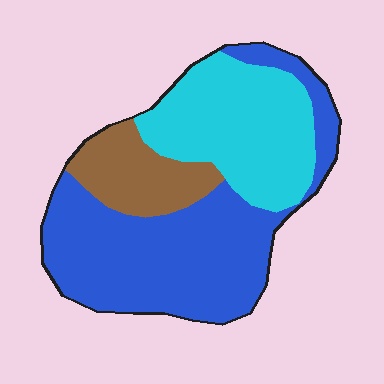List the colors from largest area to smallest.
From largest to smallest: blue, cyan, brown.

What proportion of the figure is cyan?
Cyan covers roughly 35% of the figure.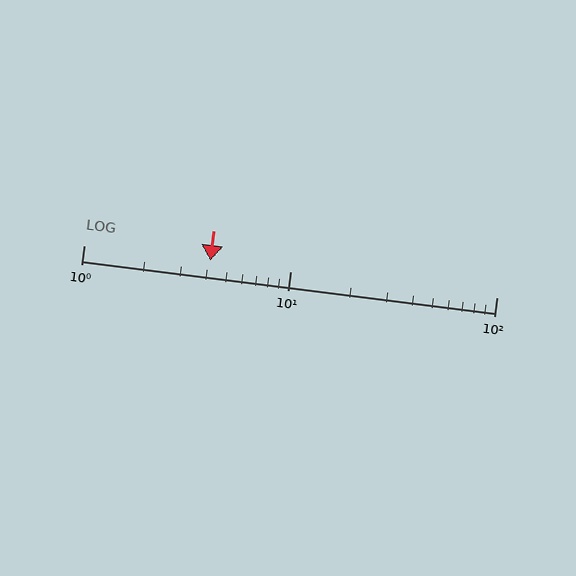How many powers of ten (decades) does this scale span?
The scale spans 2 decades, from 1 to 100.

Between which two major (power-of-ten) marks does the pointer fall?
The pointer is between 1 and 10.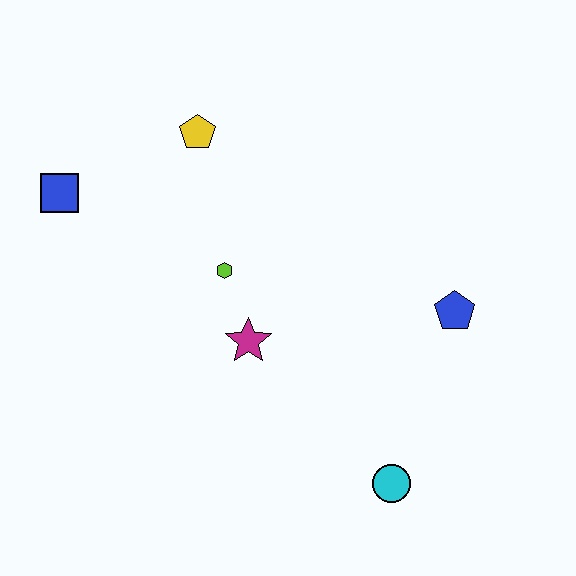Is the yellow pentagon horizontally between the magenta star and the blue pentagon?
No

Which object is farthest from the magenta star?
The blue square is farthest from the magenta star.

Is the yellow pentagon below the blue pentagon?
No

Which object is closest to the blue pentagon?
The cyan circle is closest to the blue pentagon.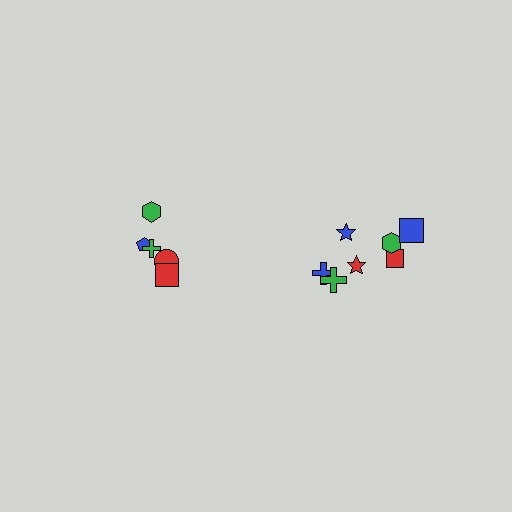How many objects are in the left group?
There are 5 objects.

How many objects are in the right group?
There are 7 objects.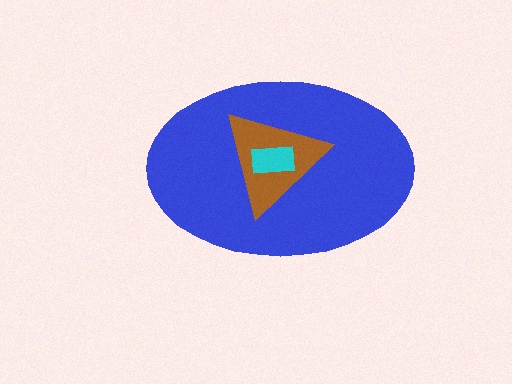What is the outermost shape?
The blue ellipse.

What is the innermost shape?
The cyan rectangle.